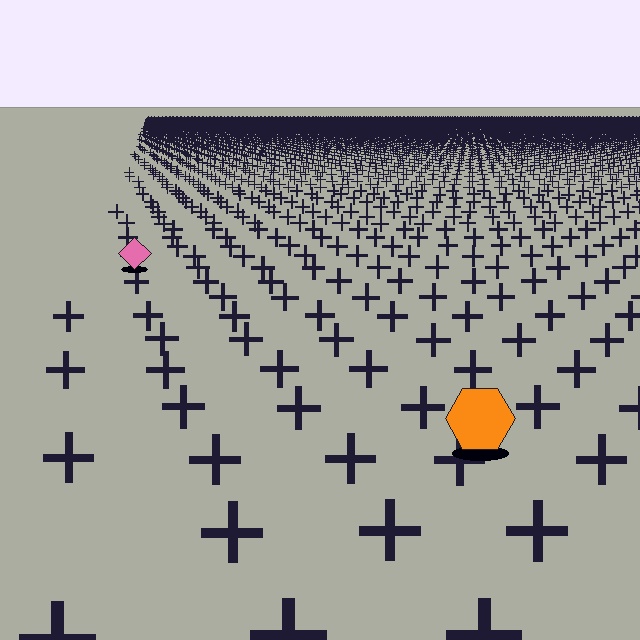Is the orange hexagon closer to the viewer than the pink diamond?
Yes. The orange hexagon is closer — you can tell from the texture gradient: the ground texture is coarser near it.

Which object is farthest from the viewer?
The pink diamond is farthest from the viewer. It appears smaller and the ground texture around it is denser.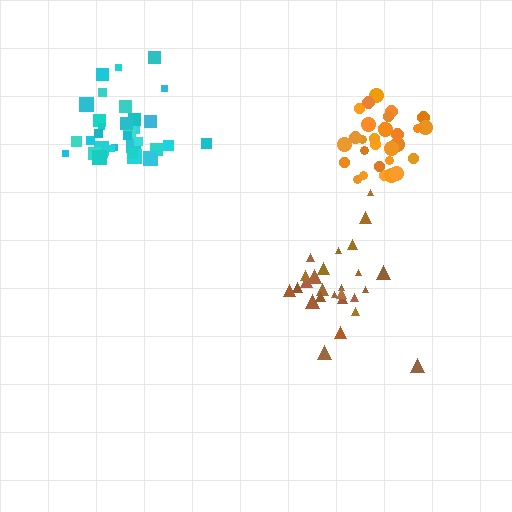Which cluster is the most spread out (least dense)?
Brown.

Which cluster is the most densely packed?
Orange.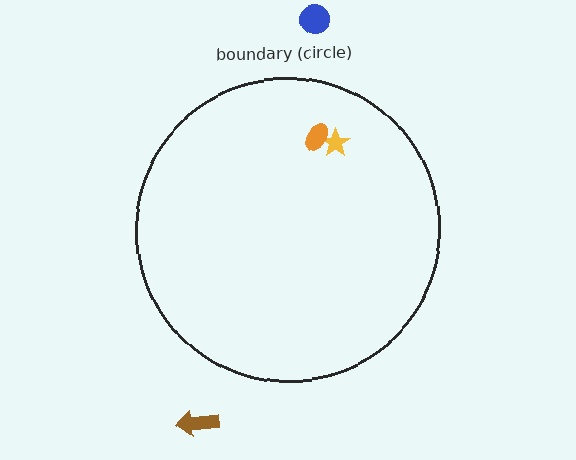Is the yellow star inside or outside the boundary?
Inside.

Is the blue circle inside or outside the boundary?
Outside.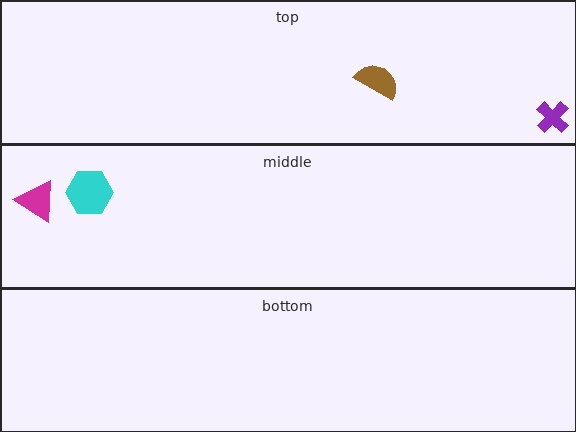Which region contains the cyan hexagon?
The middle region.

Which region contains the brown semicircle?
The top region.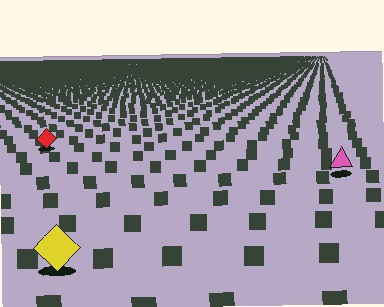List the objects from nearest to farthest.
From nearest to farthest: the yellow diamond, the pink triangle, the red diamond.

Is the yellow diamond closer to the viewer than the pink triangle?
Yes. The yellow diamond is closer — you can tell from the texture gradient: the ground texture is coarser near it.